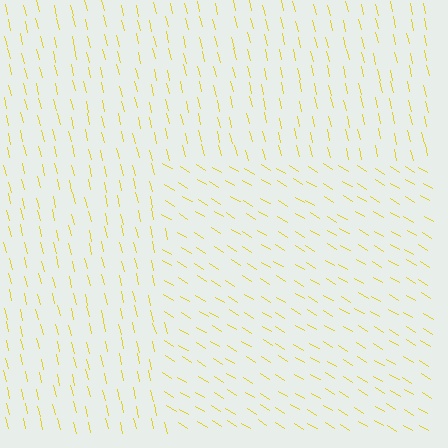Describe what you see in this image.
The image is filled with small yellow line segments. A rectangle region in the image has lines oriented differently from the surrounding lines, creating a visible texture boundary.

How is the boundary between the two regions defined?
The boundary is defined purely by a change in line orientation (approximately 45 degrees difference). All lines are the same color and thickness.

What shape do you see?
I see a rectangle.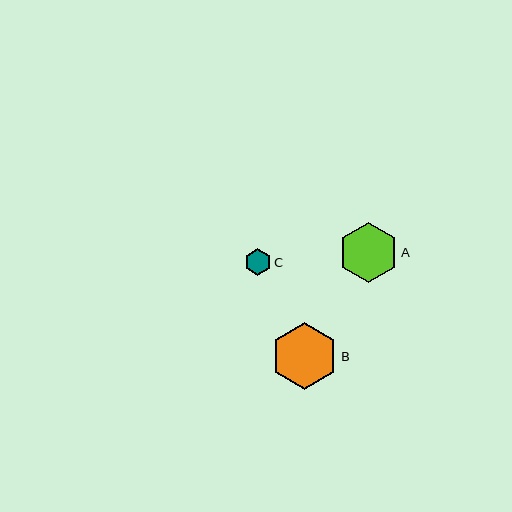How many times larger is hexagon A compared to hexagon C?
Hexagon A is approximately 2.2 times the size of hexagon C.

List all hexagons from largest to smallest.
From largest to smallest: B, A, C.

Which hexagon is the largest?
Hexagon B is the largest with a size of approximately 68 pixels.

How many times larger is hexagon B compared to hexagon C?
Hexagon B is approximately 2.5 times the size of hexagon C.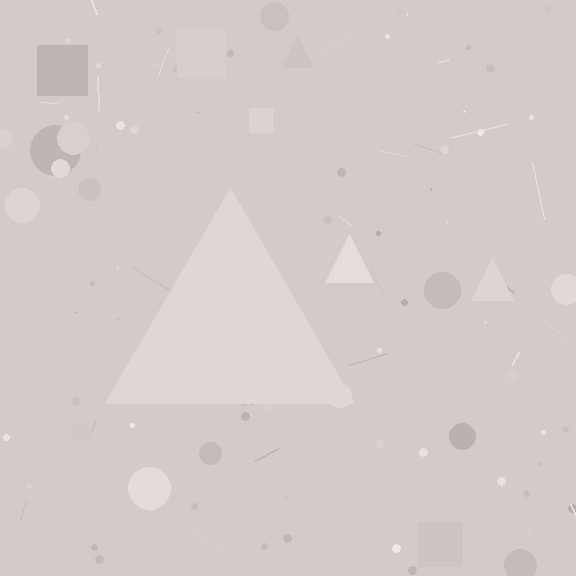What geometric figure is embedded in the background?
A triangle is embedded in the background.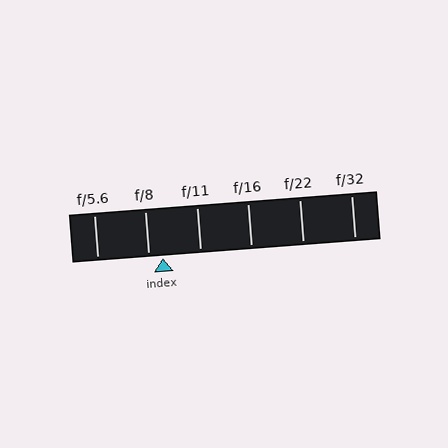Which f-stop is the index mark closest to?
The index mark is closest to f/8.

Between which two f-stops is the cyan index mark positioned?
The index mark is between f/8 and f/11.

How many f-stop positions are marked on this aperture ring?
There are 6 f-stop positions marked.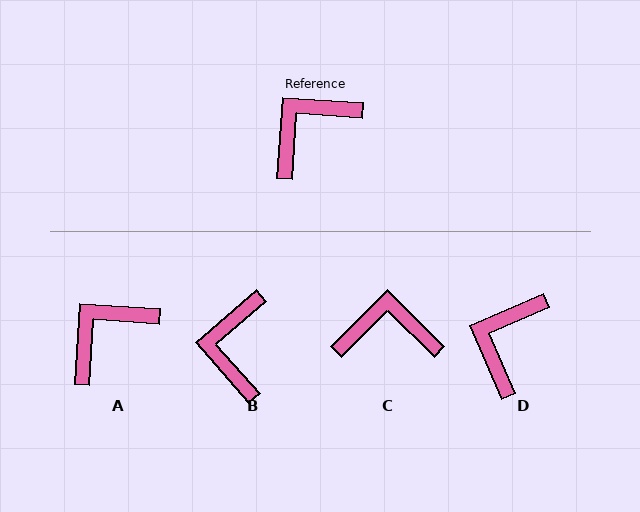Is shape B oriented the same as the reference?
No, it is off by about 45 degrees.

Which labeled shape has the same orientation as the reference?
A.